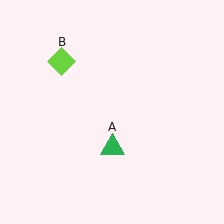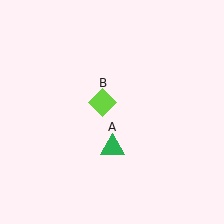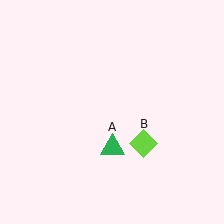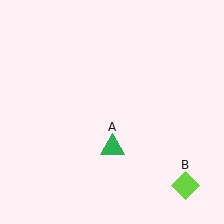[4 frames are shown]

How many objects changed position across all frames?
1 object changed position: lime diamond (object B).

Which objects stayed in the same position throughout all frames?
Green triangle (object A) remained stationary.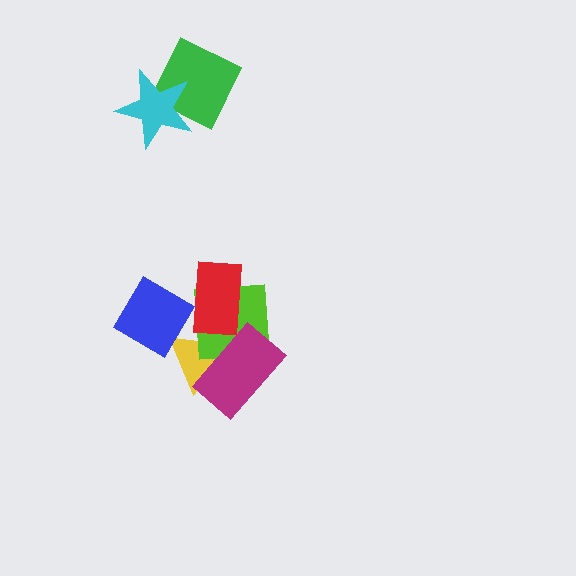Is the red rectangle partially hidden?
No, no other shape covers it.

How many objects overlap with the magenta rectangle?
2 objects overlap with the magenta rectangle.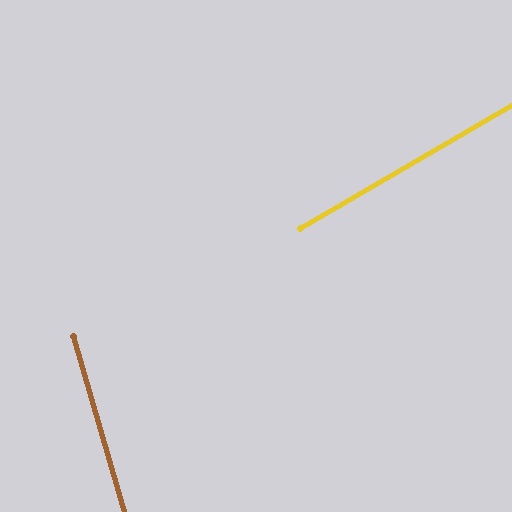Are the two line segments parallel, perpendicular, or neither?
Neither parallel nor perpendicular — they differ by about 76°.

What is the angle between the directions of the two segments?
Approximately 76 degrees.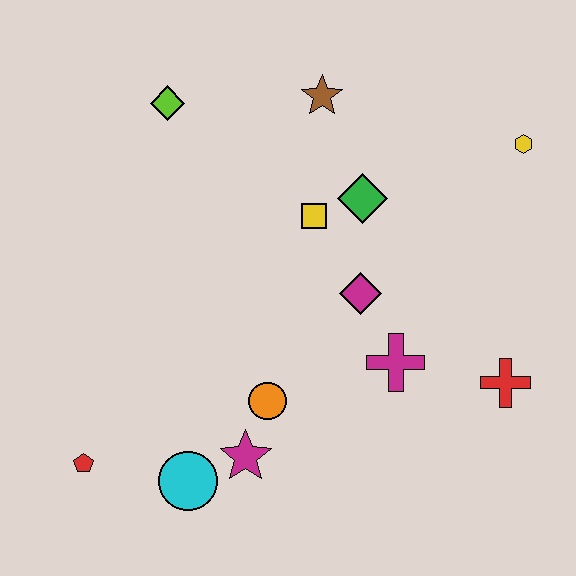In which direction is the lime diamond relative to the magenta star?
The lime diamond is above the magenta star.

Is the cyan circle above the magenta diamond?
No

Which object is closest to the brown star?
The green diamond is closest to the brown star.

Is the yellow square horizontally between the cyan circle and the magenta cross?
Yes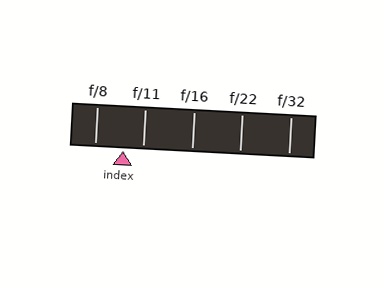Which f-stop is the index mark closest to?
The index mark is closest to f/11.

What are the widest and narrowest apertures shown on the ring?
The widest aperture shown is f/8 and the narrowest is f/32.